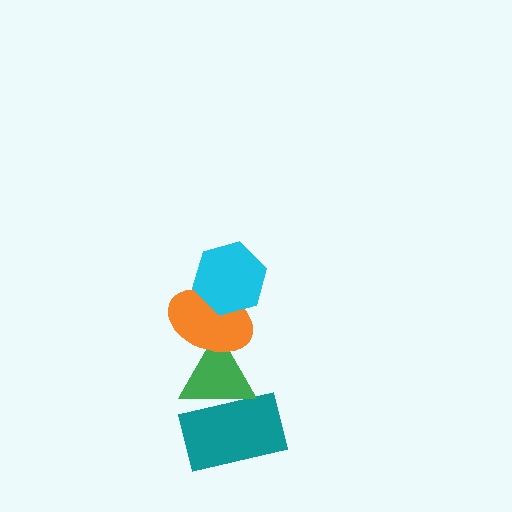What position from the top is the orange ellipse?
The orange ellipse is 2nd from the top.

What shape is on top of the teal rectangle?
The green triangle is on top of the teal rectangle.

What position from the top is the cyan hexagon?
The cyan hexagon is 1st from the top.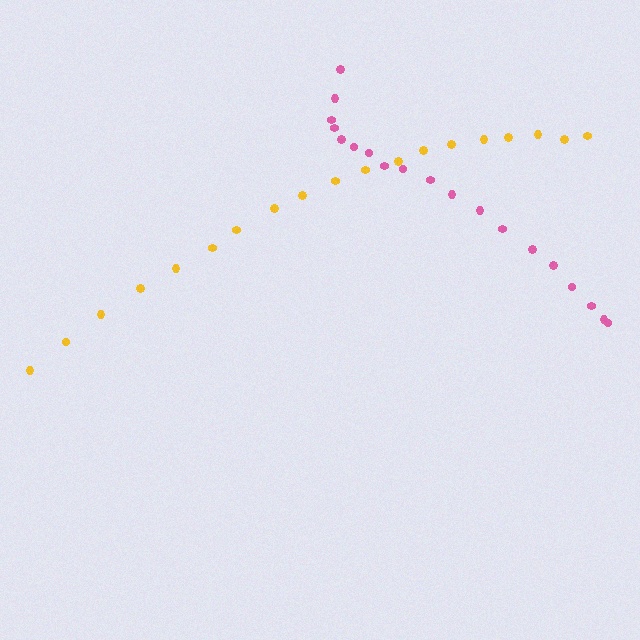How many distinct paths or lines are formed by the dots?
There are 2 distinct paths.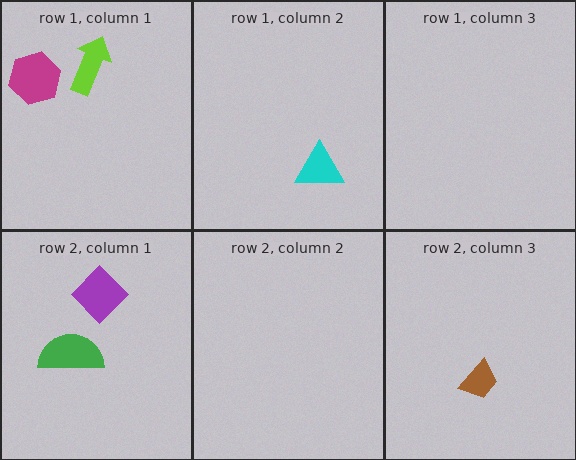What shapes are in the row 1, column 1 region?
The lime arrow, the magenta hexagon.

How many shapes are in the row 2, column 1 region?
2.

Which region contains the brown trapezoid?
The row 2, column 3 region.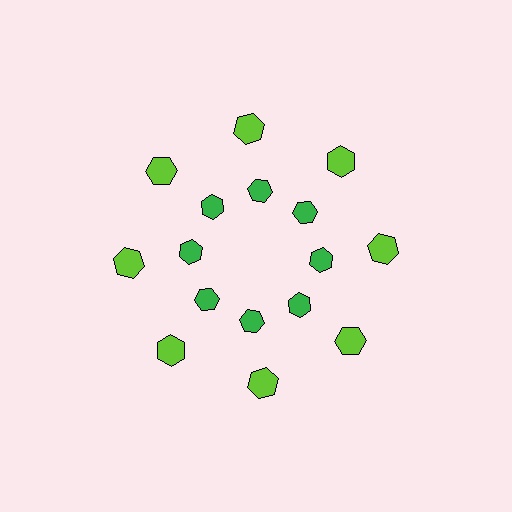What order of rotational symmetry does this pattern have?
This pattern has 8-fold rotational symmetry.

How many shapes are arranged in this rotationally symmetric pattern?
There are 16 shapes, arranged in 8 groups of 2.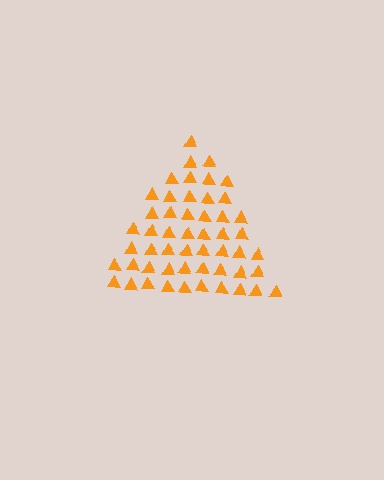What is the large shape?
The large shape is a triangle.